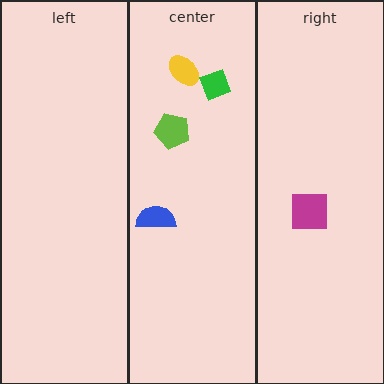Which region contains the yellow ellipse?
The center region.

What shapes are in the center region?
The blue semicircle, the lime pentagon, the yellow ellipse, the green diamond.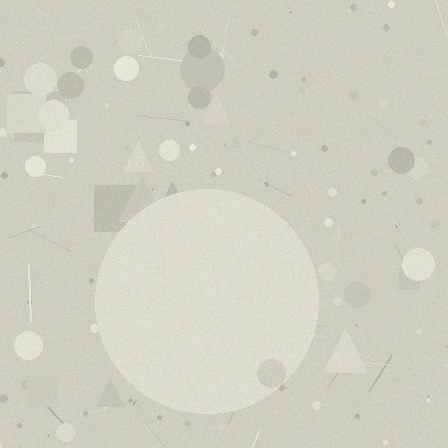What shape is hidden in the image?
A circle is hidden in the image.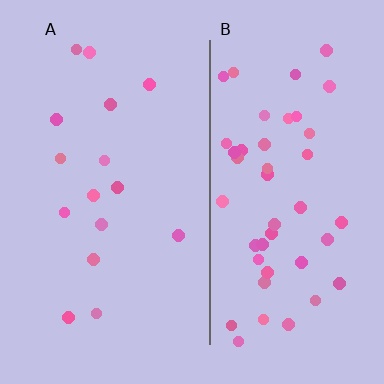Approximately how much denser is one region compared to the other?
Approximately 3.0× — region B over region A.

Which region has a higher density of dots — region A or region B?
B (the right).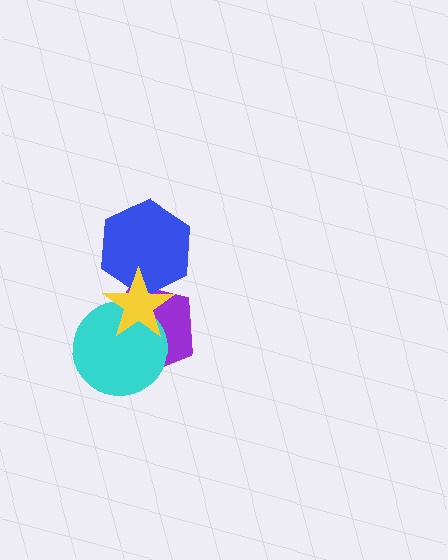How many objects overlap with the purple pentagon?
3 objects overlap with the purple pentagon.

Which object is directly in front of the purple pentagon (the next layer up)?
The cyan circle is directly in front of the purple pentagon.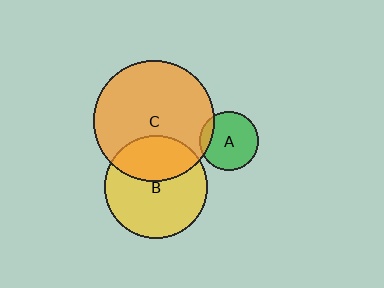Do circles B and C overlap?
Yes.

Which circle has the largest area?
Circle C (orange).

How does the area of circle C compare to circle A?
Approximately 4.2 times.